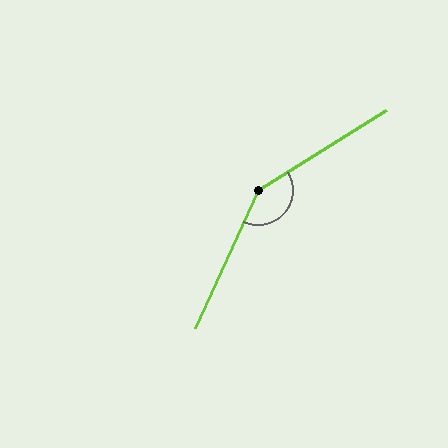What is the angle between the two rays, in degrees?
Approximately 146 degrees.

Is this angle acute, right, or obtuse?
It is obtuse.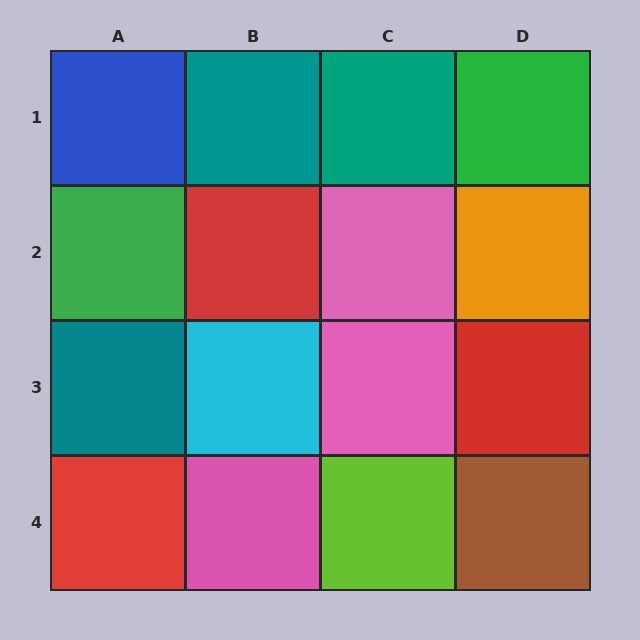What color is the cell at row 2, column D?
Orange.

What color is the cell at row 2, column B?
Red.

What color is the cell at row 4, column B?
Pink.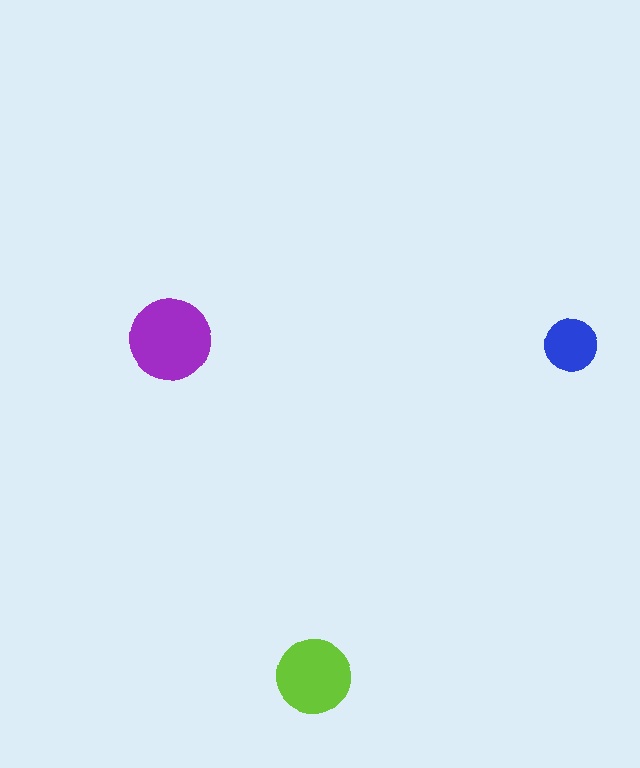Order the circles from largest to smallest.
the purple one, the lime one, the blue one.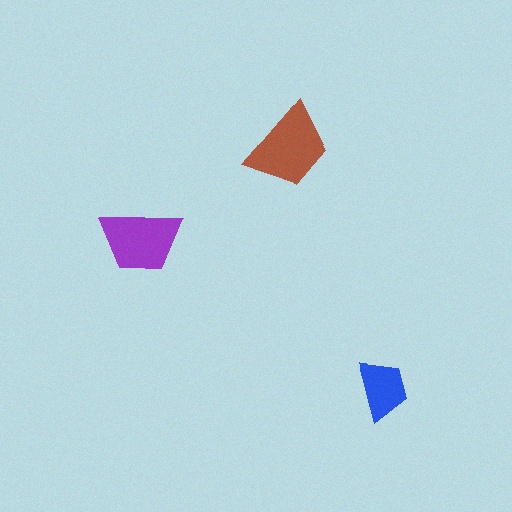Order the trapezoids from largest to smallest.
the brown one, the purple one, the blue one.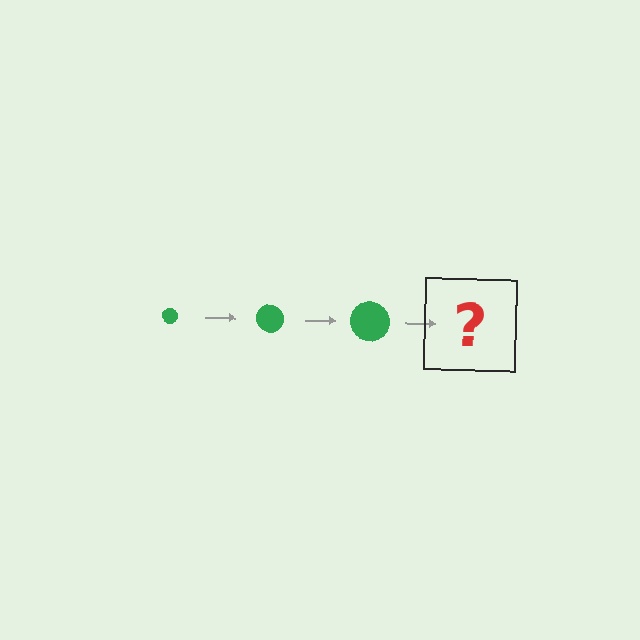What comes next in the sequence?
The next element should be a green circle, larger than the previous one.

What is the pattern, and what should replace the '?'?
The pattern is that the circle gets progressively larger each step. The '?' should be a green circle, larger than the previous one.